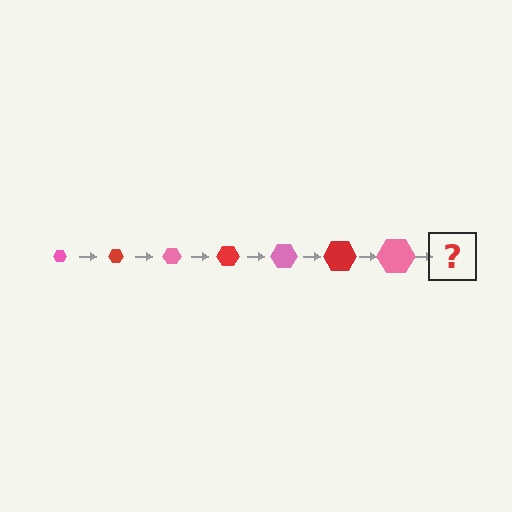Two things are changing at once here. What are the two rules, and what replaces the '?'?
The two rules are that the hexagon grows larger each step and the color cycles through pink and red. The '?' should be a red hexagon, larger than the previous one.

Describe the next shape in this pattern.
It should be a red hexagon, larger than the previous one.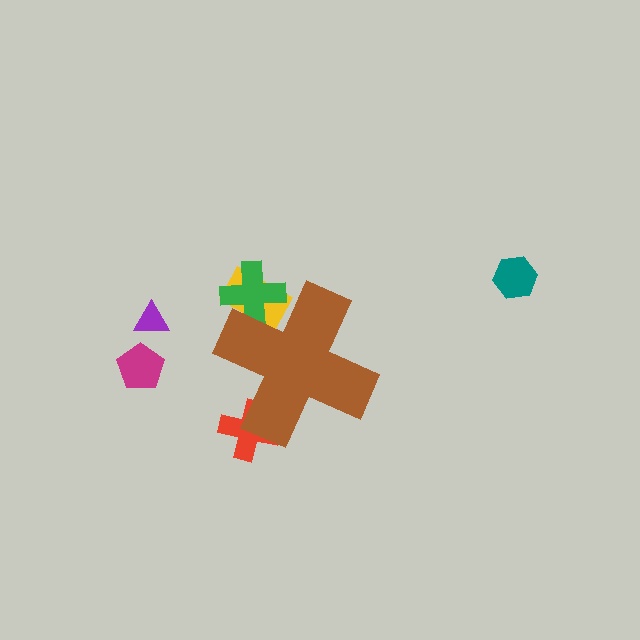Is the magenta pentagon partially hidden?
No, the magenta pentagon is fully visible.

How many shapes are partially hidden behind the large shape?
3 shapes are partially hidden.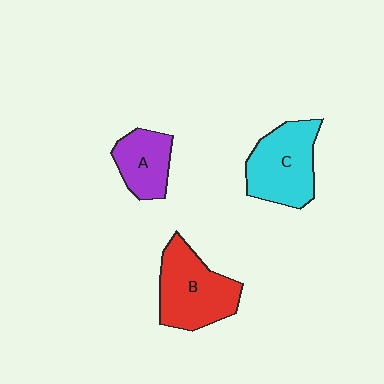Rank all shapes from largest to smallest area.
From largest to smallest: B (red), C (cyan), A (purple).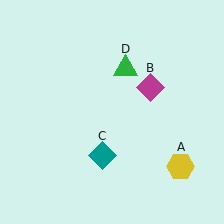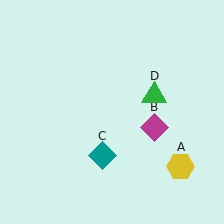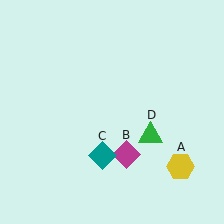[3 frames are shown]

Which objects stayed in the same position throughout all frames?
Yellow hexagon (object A) and teal diamond (object C) remained stationary.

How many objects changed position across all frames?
2 objects changed position: magenta diamond (object B), green triangle (object D).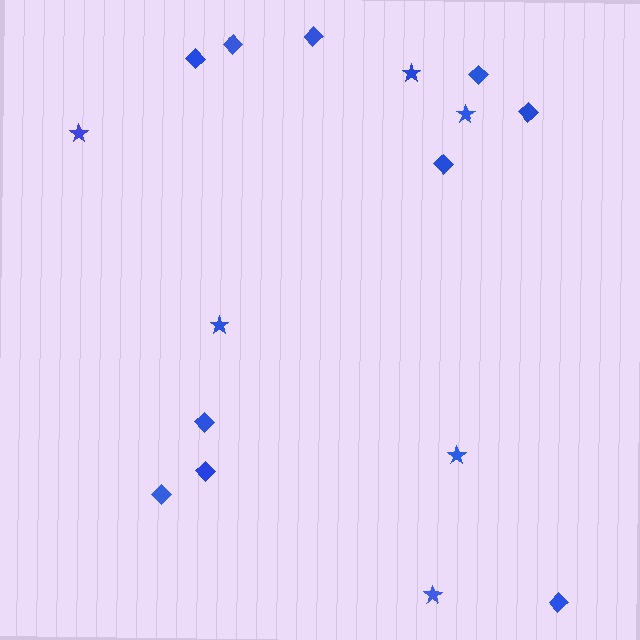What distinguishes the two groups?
There are 2 groups: one group of stars (6) and one group of diamonds (10).